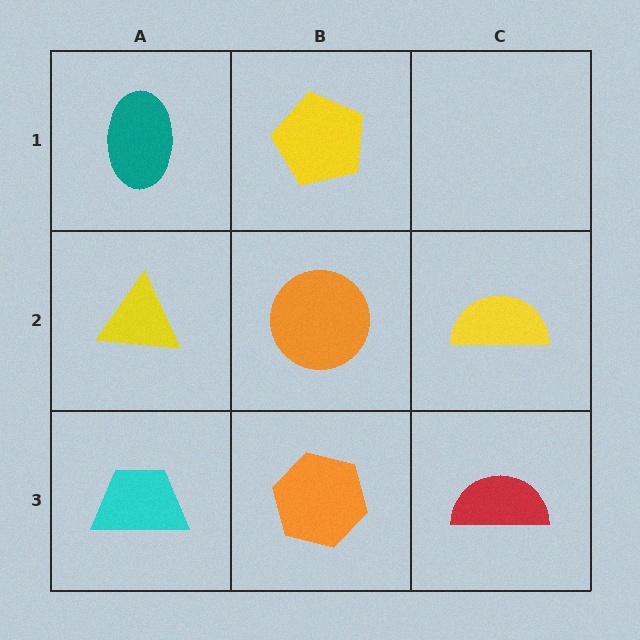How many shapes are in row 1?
2 shapes.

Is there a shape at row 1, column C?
No, that cell is empty.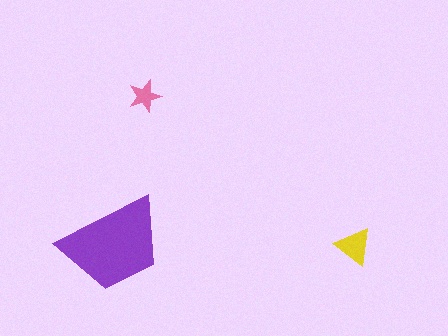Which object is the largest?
The purple trapezoid.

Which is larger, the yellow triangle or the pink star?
The yellow triangle.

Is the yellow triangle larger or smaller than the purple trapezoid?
Smaller.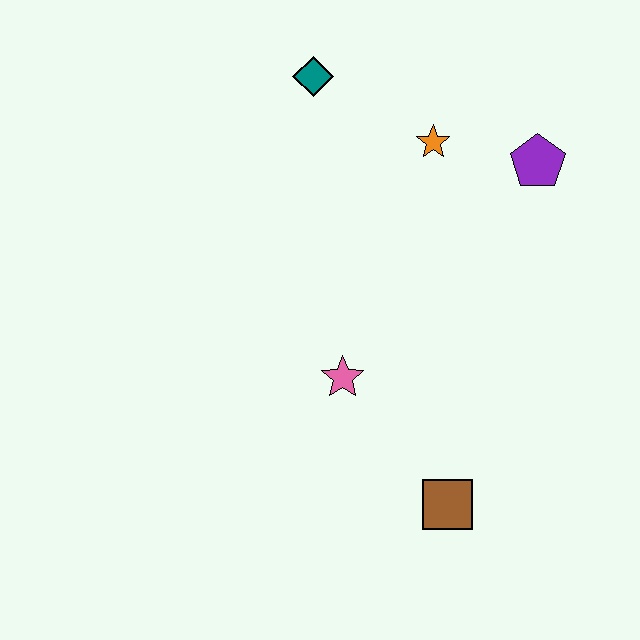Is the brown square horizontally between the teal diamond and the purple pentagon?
Yes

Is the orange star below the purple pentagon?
No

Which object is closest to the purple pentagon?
The orange star is closest to the purple pentagon.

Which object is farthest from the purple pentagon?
The brown square is farthest from the purple pentagon.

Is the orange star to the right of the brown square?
No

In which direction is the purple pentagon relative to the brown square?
The purple pentagon is above the brown square.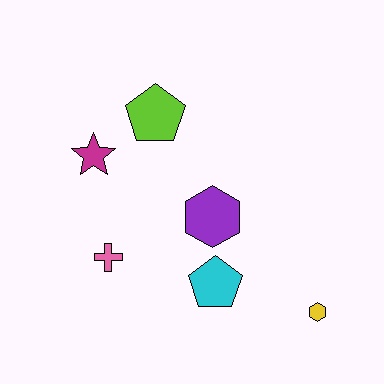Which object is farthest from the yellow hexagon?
The magenta star is farthest from the yellow hexagon.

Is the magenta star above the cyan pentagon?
Yes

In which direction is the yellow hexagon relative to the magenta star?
The yellow hexagon is to the right of the magenta star.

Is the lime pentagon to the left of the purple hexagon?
Yes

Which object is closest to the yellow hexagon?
The cyan pentagon is closest to the yellow hexagon.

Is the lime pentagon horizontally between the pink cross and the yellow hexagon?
Yes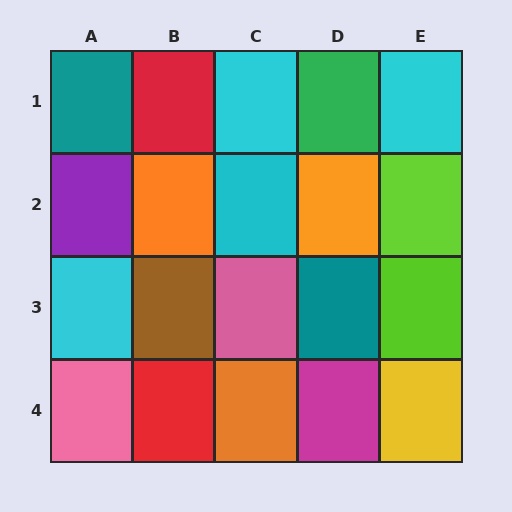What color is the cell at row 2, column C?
Cyan.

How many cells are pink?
2 cells are pink.